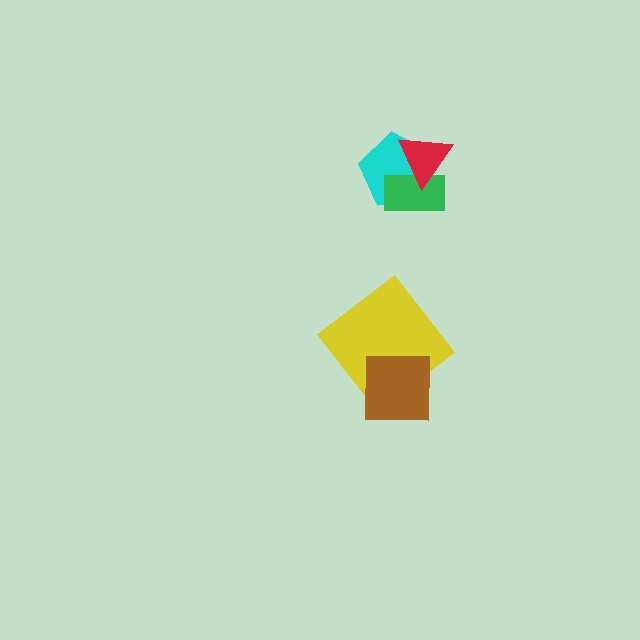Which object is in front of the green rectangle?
The red triangle is in front of the green rectangle.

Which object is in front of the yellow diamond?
The brown square is in front of the yellow diamond.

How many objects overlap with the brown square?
1 object overlaps with the brown square.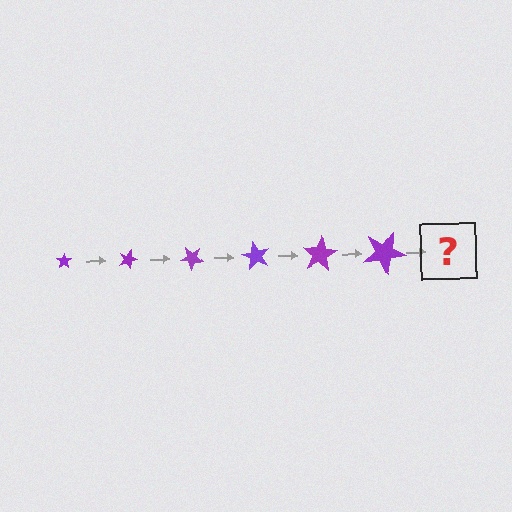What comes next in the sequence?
The next element should be a star, larger than the previous one and rotated 120 degrees from the start.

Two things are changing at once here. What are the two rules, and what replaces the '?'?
The two rules are that the star grows larger each step and it rotates 20 degrees each step. The '?' should be a star, larger than the previous one and rotated 120 degrees from the start.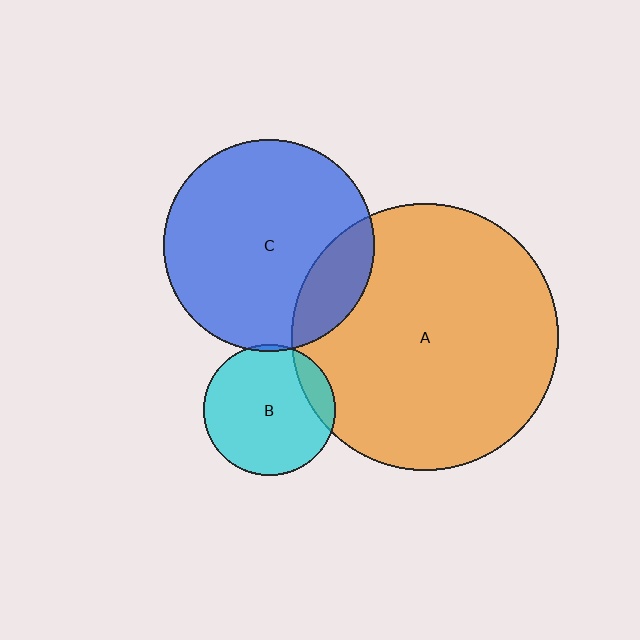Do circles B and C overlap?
Yes.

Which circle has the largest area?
Circle A (orange).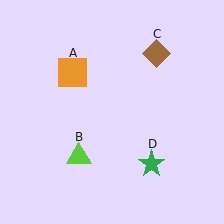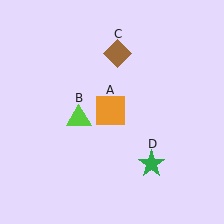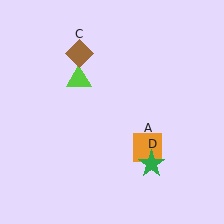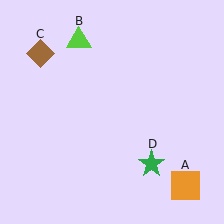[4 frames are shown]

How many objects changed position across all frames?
3 objects changed position: orange square (object A), lime triangle (object B), brown diamond (object C).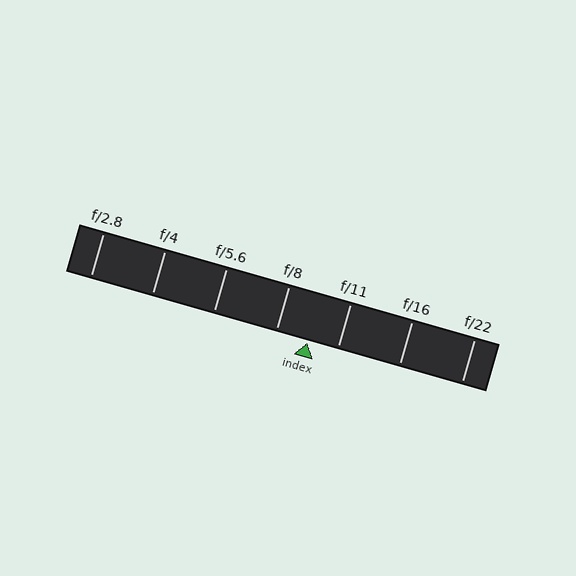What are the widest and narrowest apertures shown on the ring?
The widest aperture shown is f/2.8 and the narrowest is f/22.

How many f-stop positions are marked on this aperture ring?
There are 7 f-stop positions marked.